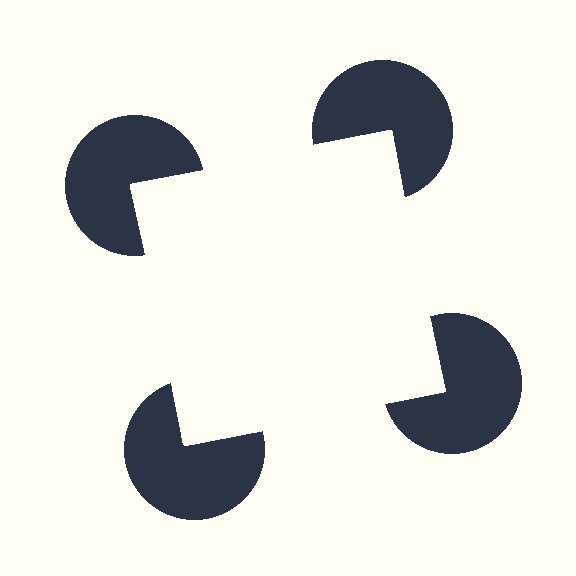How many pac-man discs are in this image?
There are 4 — one at each vertex of the illusory square.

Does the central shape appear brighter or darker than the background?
It typically appears slightly brighter than the background, even though no actual brightness change is drawn.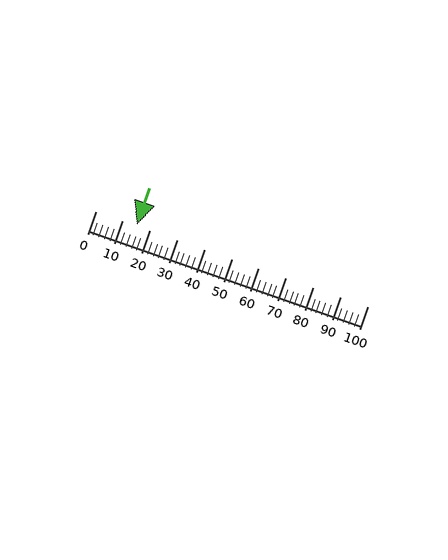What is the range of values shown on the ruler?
The ruler shows values from 0 to 100.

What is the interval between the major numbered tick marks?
The major tick marks are spaced 10 units apart.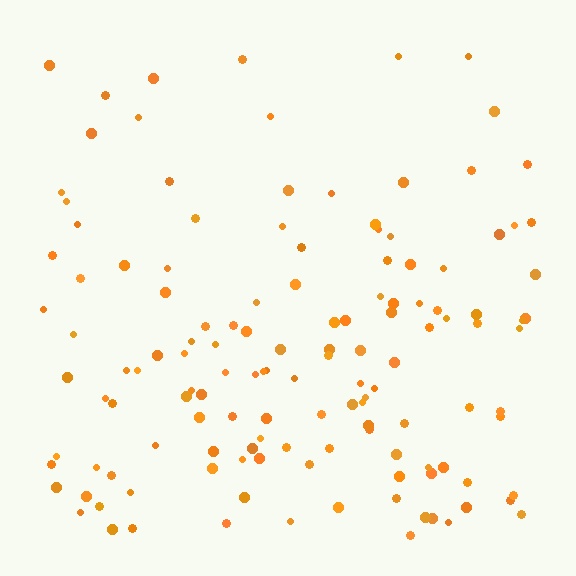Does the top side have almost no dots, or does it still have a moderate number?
Still a moderate number, just noticeably fewer than the bottom.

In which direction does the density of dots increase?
From top to bottom, with the bottom side densest.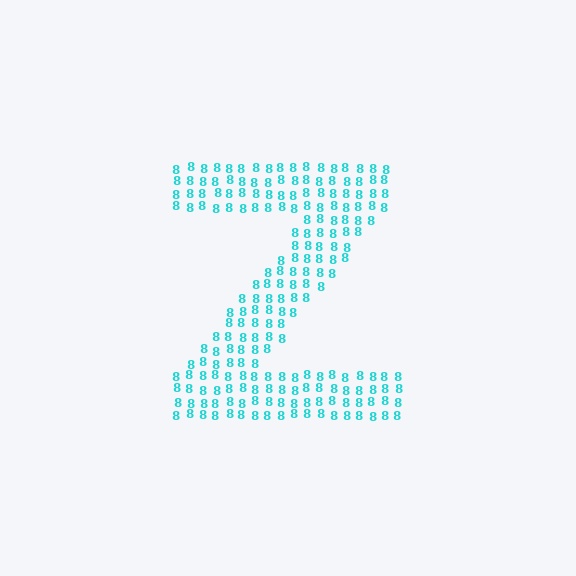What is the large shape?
The large shape is the letter Z.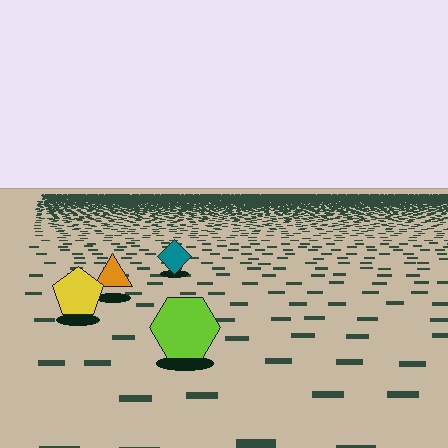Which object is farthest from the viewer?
The teal diamond is farthest from the viewer. It appears smaller and the ground texture around it is denser.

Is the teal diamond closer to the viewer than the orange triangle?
No. The orange triangle is closer — you can tell from the texture gradient: the ground texture is coarser near it.